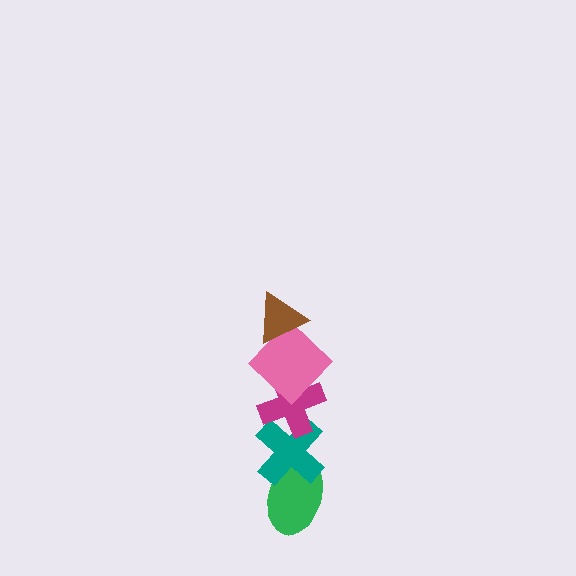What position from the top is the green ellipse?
The green ellipse is 5th from the top.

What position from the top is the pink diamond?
The pink diamond is 2nd from the top.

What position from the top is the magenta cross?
The magenta cross is 3rd from the top.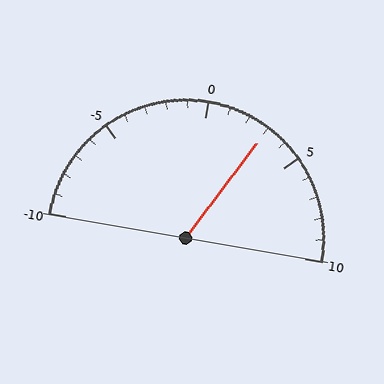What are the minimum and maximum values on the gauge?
The gauge ranges from -10 to 10.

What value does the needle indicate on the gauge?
The needle indicates approximately 3.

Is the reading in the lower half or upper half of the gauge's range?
The reading is in the upper half of the range (-10 to 10).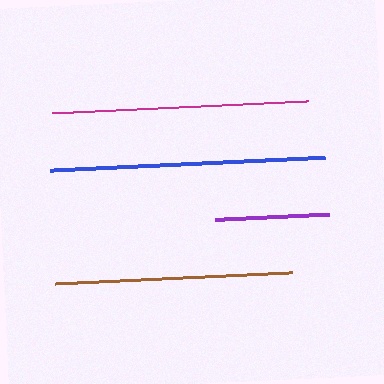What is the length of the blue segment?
The blue segment is approximately 276 pixels long.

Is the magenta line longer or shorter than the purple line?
The magenta line is longer than the purple line.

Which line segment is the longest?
The blue line is the longest at approximately 276 pixels.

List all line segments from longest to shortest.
From longest to shortest: blue, magenta, brown, purple.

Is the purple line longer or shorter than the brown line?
The brown line is longer than the purple line.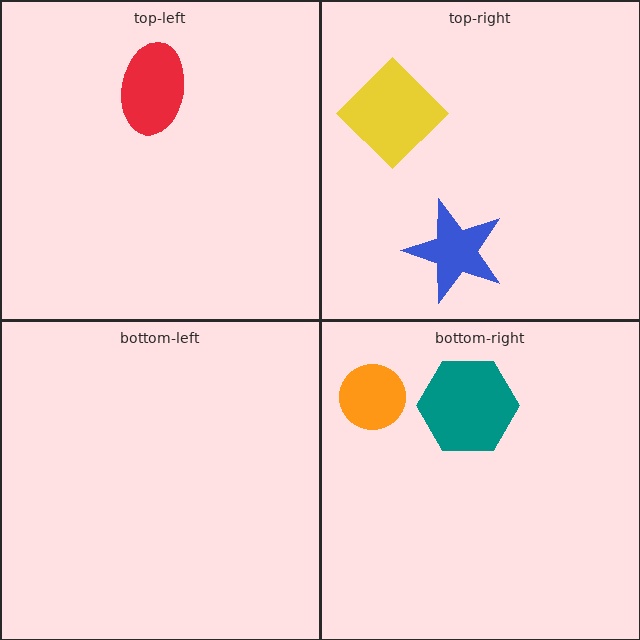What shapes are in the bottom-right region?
The teal hexagon, the orange circle.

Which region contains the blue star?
The top-right region.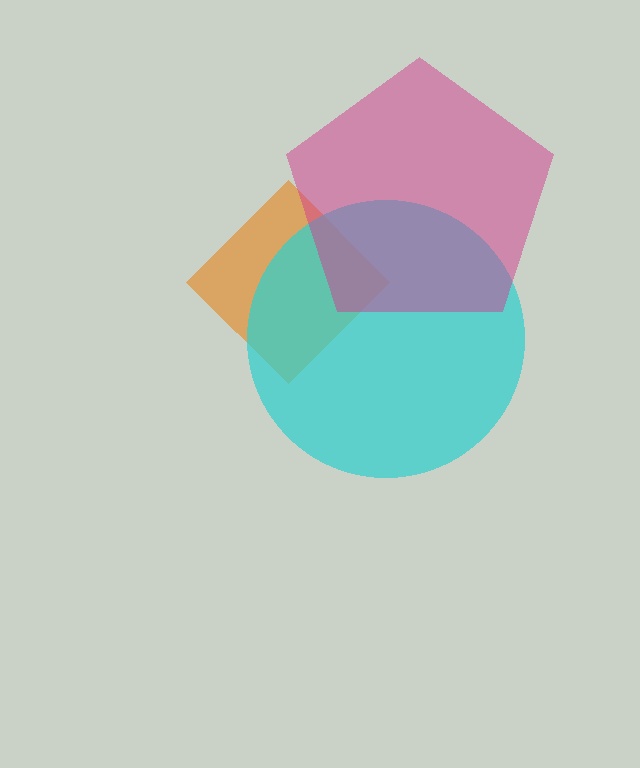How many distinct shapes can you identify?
There are 3 distinct shapes: an orange diamond, a cyan circle, a magenta pentagon.